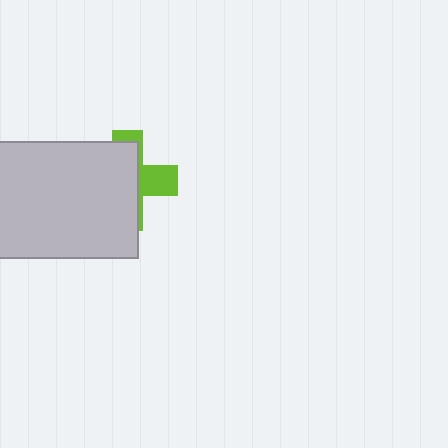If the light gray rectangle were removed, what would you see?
You would see the complete lime cross.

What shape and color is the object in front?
The object in front is a light gray rectangle.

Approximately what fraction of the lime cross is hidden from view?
Roughly 67% of the lime cross is hidden behind the light gray rectangle.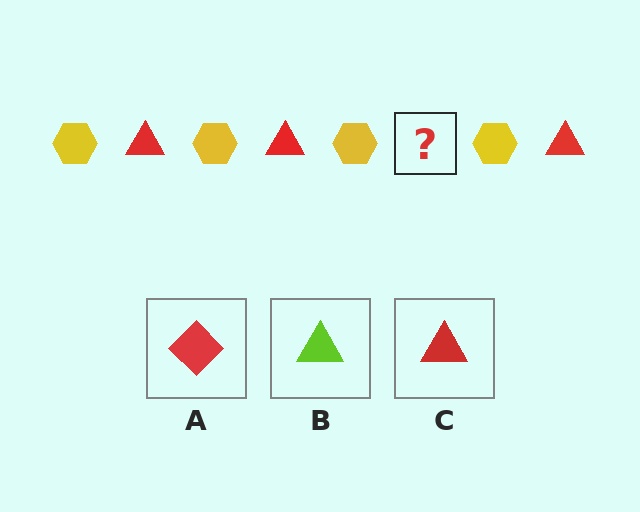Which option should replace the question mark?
Option C.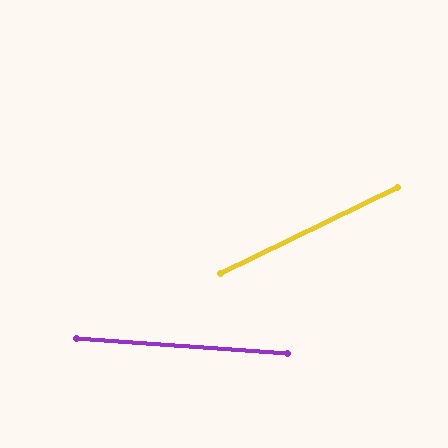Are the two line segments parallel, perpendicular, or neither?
Neither parallel nor perpendicular — they differ by about 30°.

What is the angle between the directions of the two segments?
Approximately 30 degrees.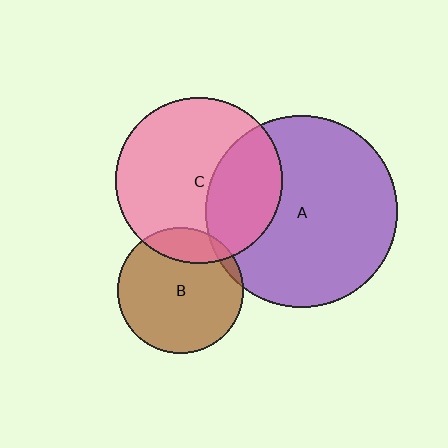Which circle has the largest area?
Circle A (purple).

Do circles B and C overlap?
Yes.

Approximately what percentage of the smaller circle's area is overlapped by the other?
Approximately 20%.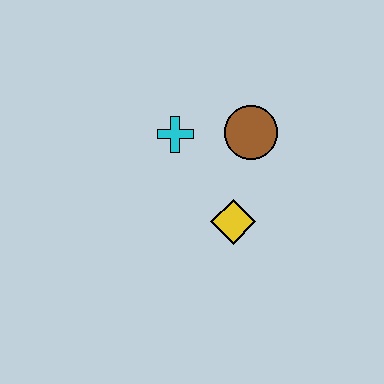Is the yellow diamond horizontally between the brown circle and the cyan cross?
Yes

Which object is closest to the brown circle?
The cyan cross is closest to the brown circle.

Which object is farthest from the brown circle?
The yellow diamond is farthest from the brown circle.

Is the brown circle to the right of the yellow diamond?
Yes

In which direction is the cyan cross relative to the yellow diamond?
The cyan cross is above the yellow diamond.